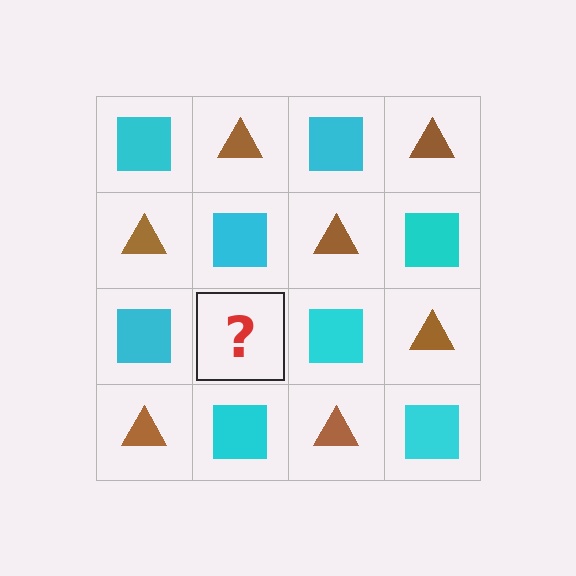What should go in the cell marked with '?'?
The missing cell should contain a brown triangle.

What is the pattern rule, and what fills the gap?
The rule is that it alternates cyan square and brown triangle in a checkerboard pattern. The gap should be filled with a brown triangle.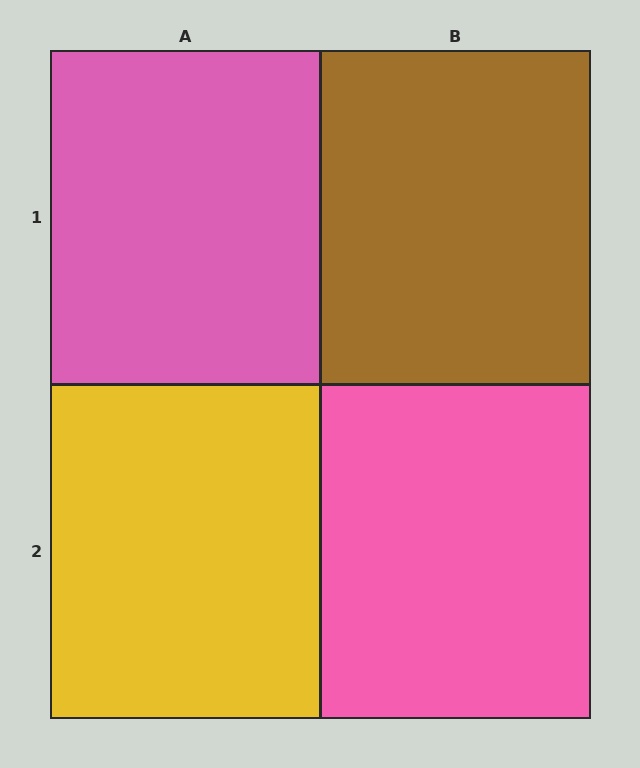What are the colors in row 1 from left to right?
Pink, brown.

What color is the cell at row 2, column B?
Pink.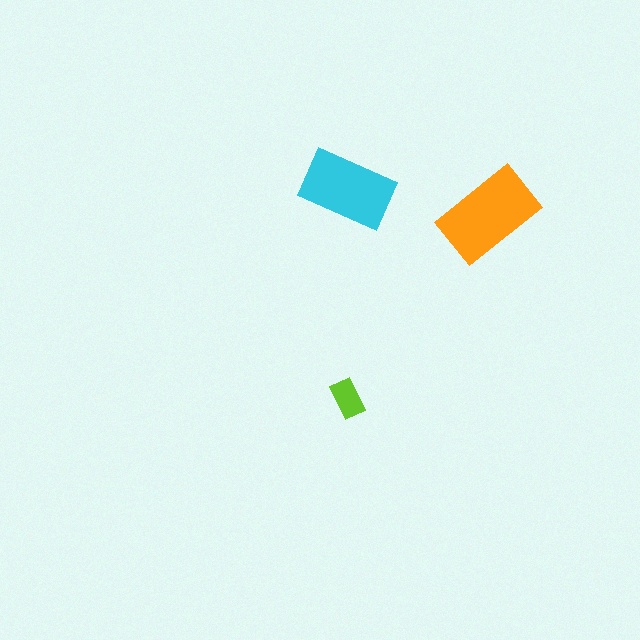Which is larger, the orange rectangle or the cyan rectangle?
The orange one.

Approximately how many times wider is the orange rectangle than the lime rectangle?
About 2.5 times wider.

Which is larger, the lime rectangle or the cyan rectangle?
The cyan one.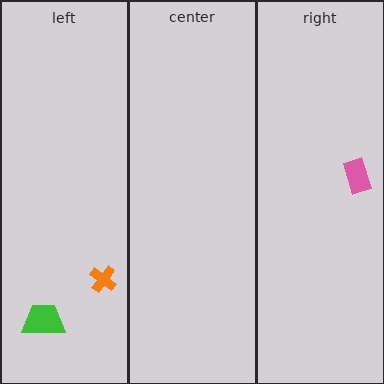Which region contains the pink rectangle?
The right region.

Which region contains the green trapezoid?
The left region.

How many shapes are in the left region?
2.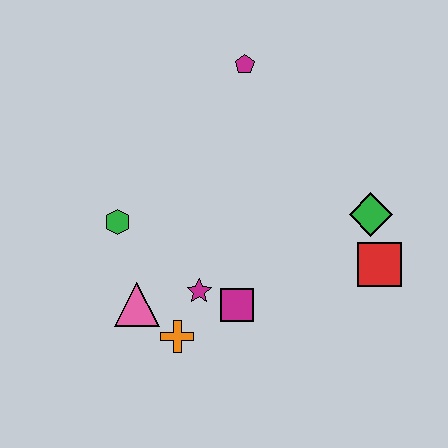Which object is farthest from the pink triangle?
The magenta pentagon is farthest from the pink triangle.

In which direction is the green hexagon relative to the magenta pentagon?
The green hexagon is below the magenta pentagon.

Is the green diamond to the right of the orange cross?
Yes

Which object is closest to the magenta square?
The magenta star is closest to the magenta square.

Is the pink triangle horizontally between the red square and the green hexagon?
Yes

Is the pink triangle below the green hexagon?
Yes